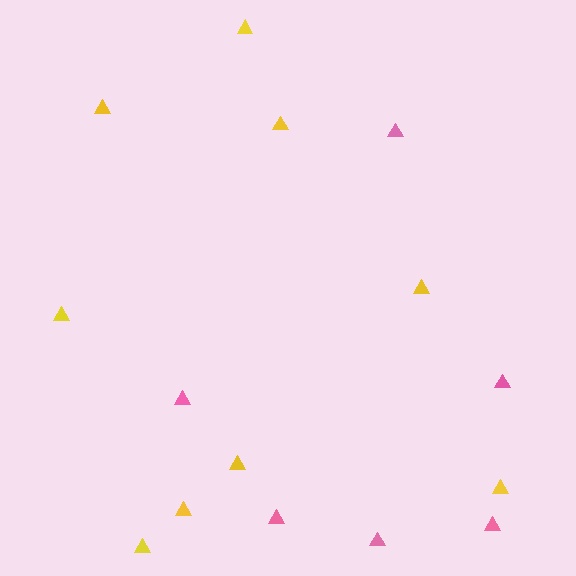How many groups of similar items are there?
There are 2 groups: one group of yellow triangles (9) and one group of pink triangles (6).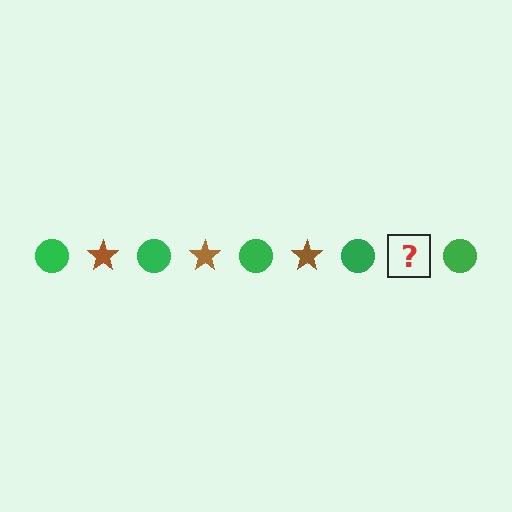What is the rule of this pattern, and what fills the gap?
The rule is that the pattern alternates between green circle and brown star. The gap should be filled with a brown star.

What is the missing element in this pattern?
The missing element is a brown star.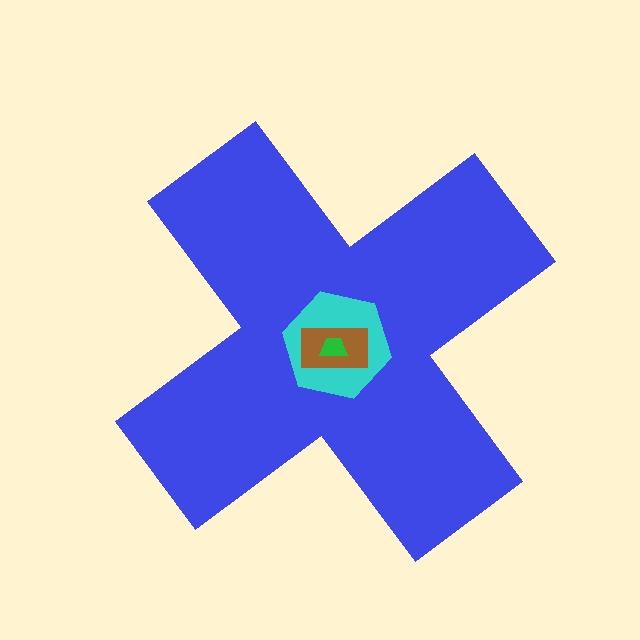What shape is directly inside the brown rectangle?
The green trapezoid.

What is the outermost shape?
The blue cross.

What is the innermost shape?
The green trapezoid.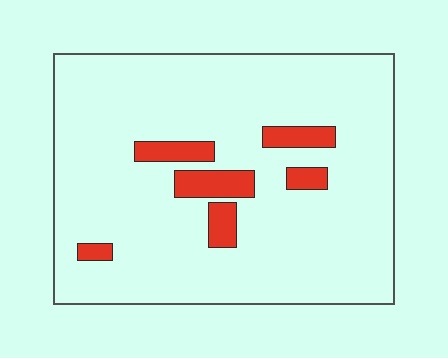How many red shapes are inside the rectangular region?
6.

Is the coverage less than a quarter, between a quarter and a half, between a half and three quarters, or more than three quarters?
Less than a quarter.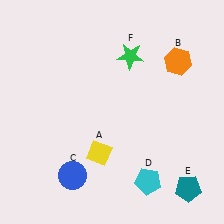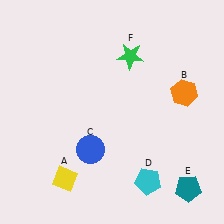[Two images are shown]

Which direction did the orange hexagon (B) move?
The orange hexagon (B) moved down.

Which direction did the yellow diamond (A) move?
The yellow diamond (A) moved left.